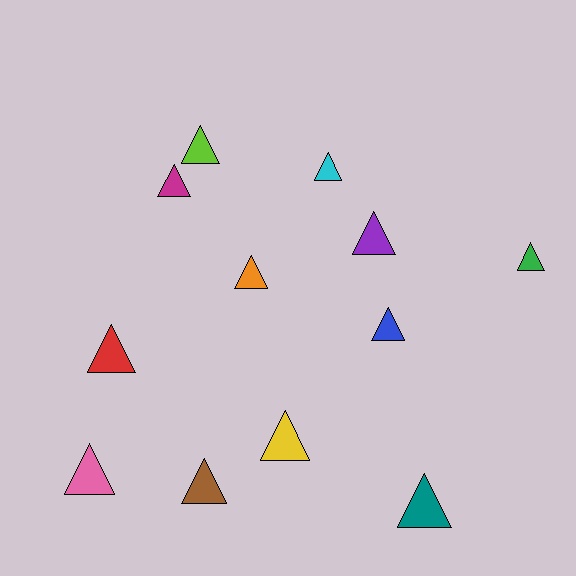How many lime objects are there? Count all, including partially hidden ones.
There is 1 lime object.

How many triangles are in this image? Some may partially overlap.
There are 12 triangles.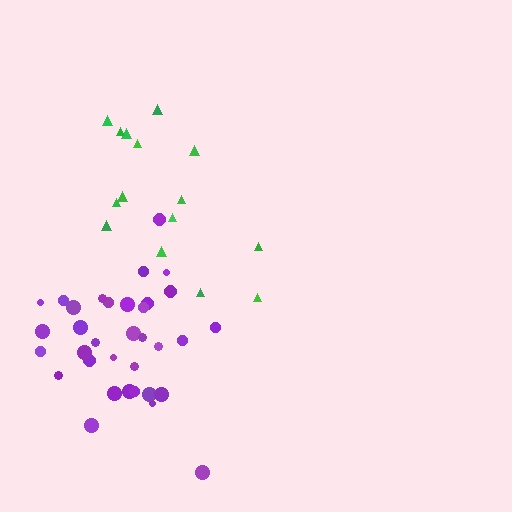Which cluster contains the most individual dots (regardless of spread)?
Purple (35).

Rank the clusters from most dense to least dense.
purple, green.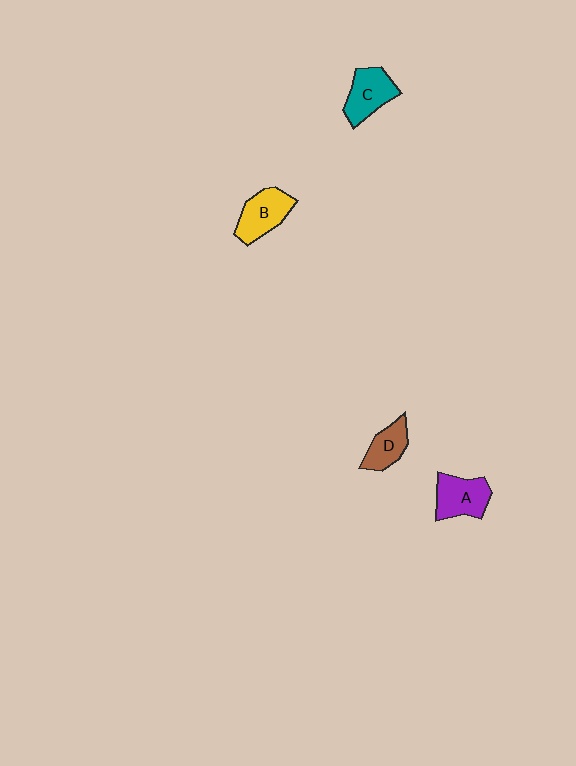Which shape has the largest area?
Shape B (yellow).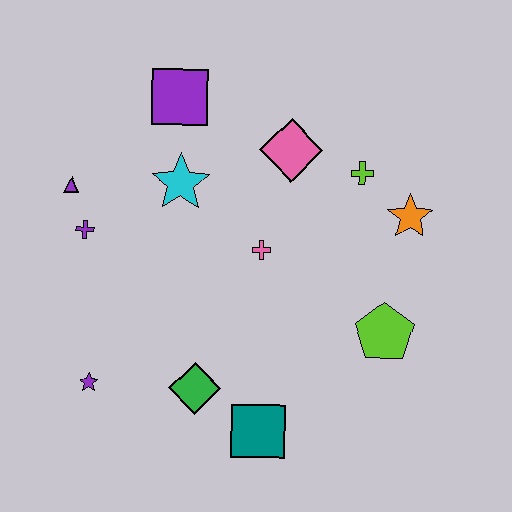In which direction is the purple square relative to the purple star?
The purple square is above the purple star.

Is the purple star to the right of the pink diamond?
No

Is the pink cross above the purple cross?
No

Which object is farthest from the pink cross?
The purple star is farthest from the pink cross.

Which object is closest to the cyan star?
The purple square is closest to the cyan star.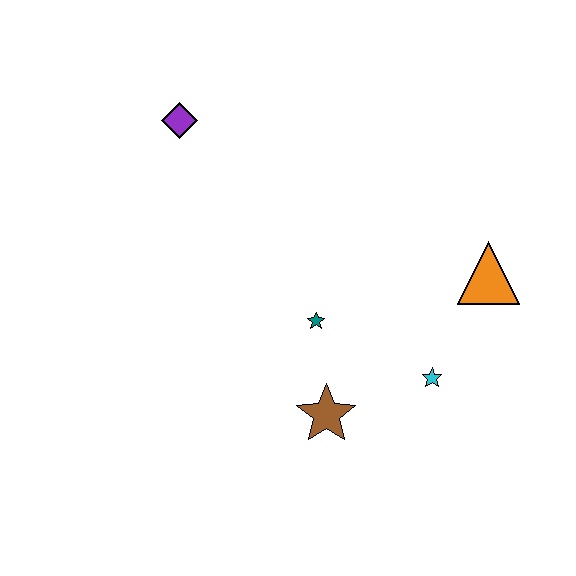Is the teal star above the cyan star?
Yes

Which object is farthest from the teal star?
The purple diamond is farthest from the teal star.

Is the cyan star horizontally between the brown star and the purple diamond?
No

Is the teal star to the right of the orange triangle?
No